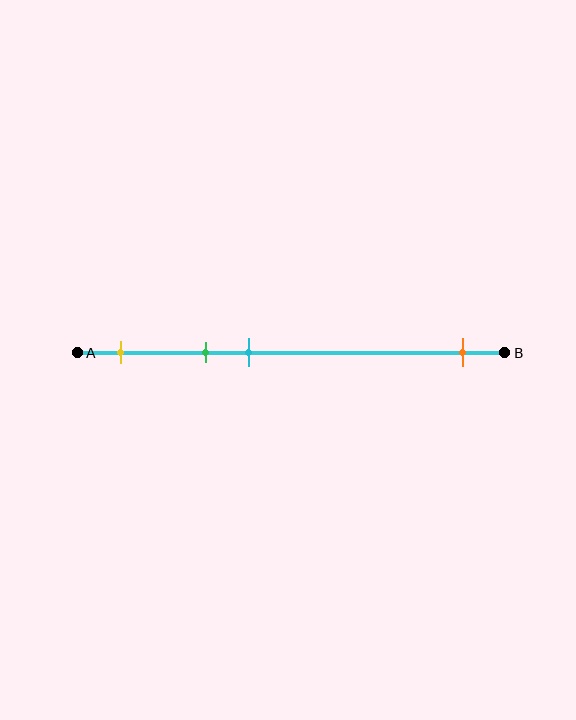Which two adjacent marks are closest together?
The green and cyan marks are the closest adjacent pair.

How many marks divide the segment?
There are 4 marks dividing the segment.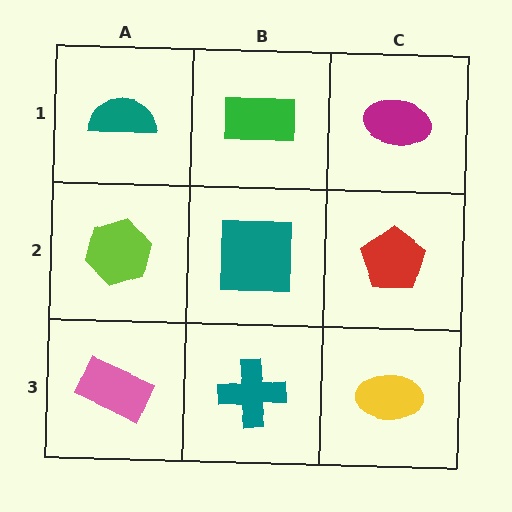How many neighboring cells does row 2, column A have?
3.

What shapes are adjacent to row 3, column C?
A red pentagon (row 2, column C), a teal cross (row 3, column B).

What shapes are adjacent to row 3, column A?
A lime hexagon (row 2, column A), a teal cross (row 3, column B).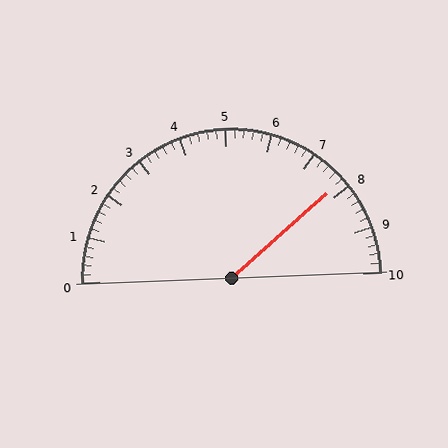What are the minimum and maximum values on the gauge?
The gauge ranges from 0 to 10.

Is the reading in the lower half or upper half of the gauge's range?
The reading is in the upper half of the range (0 to 10).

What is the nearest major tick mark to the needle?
The nearest major tick mark is 8.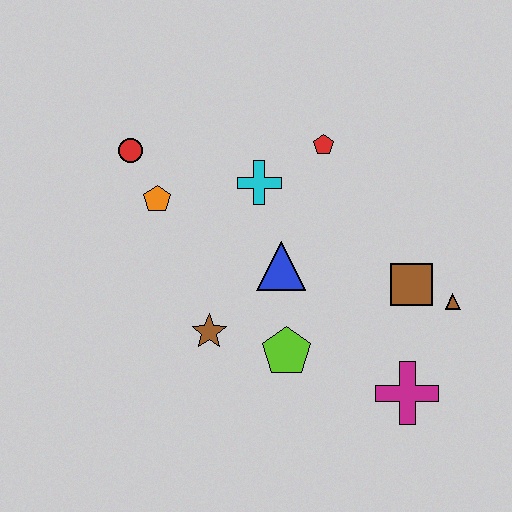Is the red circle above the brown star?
Yes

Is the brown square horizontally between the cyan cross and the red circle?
No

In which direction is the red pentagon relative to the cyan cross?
The red pentagon is to the right of the cyan cross.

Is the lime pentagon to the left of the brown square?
Yes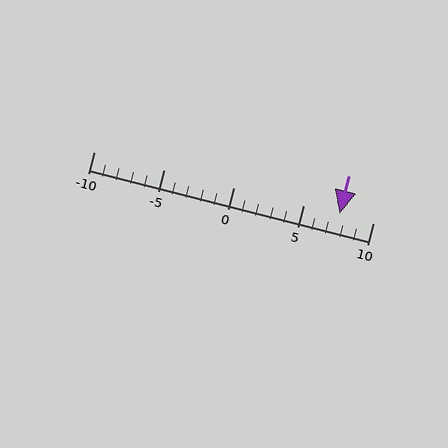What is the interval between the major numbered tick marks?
The major tick marks are spaced 5 units apart.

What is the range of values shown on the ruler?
The ruler shows values from -10 to 10.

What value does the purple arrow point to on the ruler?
The purple arrow points to approximately 8.